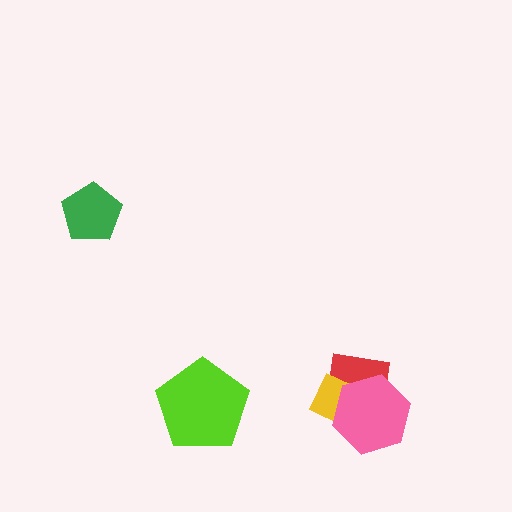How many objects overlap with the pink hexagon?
2 objects overlap with the pink hexagon.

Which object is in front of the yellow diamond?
The pink hexagon is in front of the yellow diamond.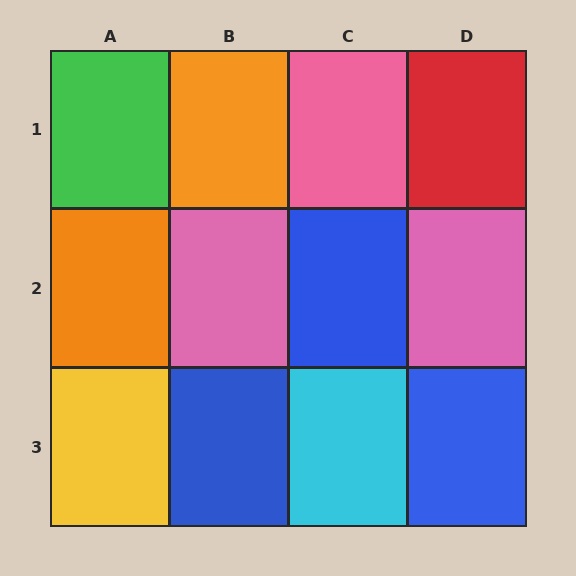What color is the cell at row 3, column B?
Blue.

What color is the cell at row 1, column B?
Orange.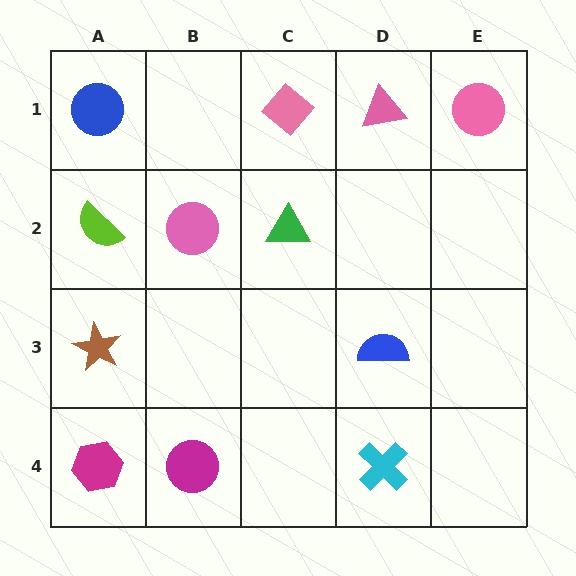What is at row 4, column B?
A magenta circle.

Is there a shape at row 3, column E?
No, that cell is empty.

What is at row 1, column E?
A pink circle.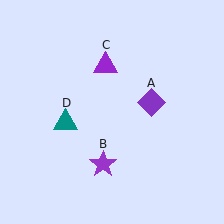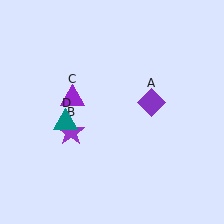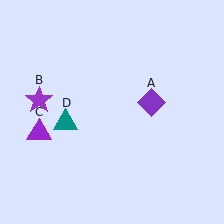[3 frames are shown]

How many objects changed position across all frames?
2 objects changed position: purple star (object B), purple triangle (object C).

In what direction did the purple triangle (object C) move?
The purple triangle (object C) moved down and to the left.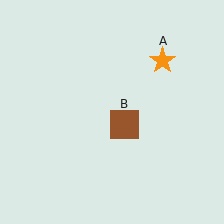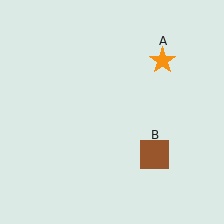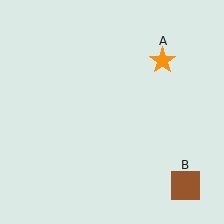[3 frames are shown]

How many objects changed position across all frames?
1 object changed position: brown square (object B).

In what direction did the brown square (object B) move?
The brown square (object B) moved down and to the right.